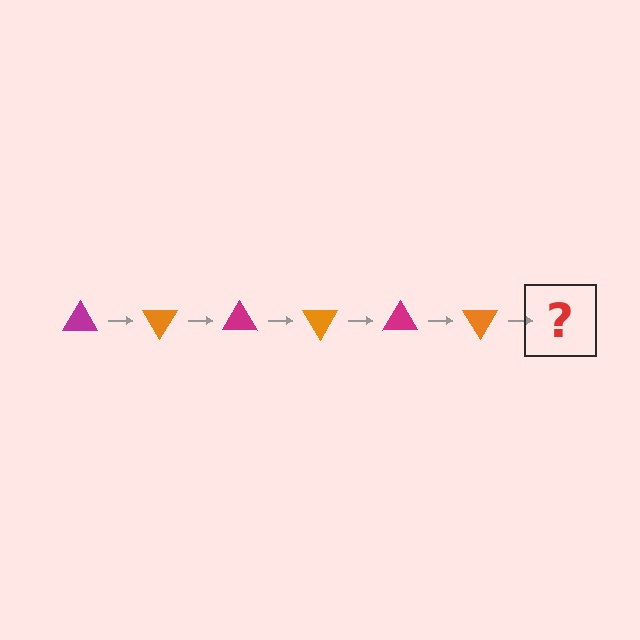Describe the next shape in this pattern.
It should be a magenta triangle, rotated 360 degrees from the start.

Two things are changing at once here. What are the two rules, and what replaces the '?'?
The two rules are that it rotates 60 degrees each step and the color cycles through magenta and orange. The '?' should be a magenta triangle, rotated 360 degrees from the start.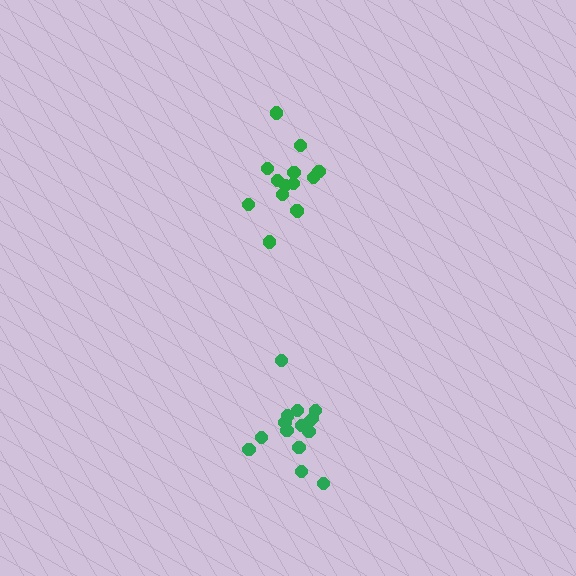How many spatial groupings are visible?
There are 2 spatial groupings.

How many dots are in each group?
Group 1: 15 dots, Group 2: 14 dots (29 total).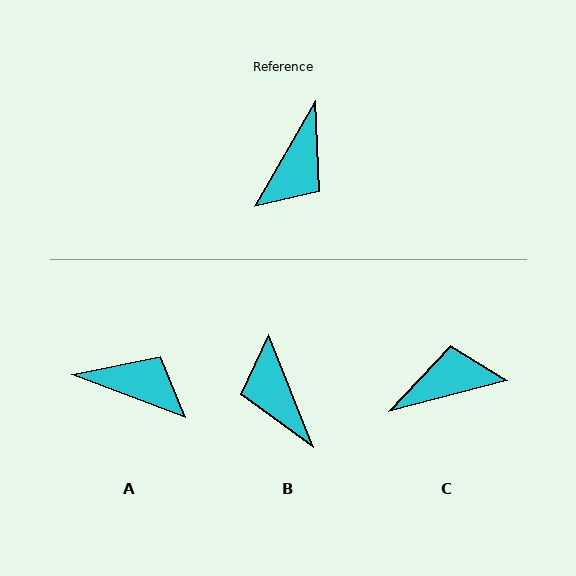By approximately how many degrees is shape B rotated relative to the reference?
Approximately 129 degrees clockwise.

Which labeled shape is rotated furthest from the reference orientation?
C, about 135 degrees away.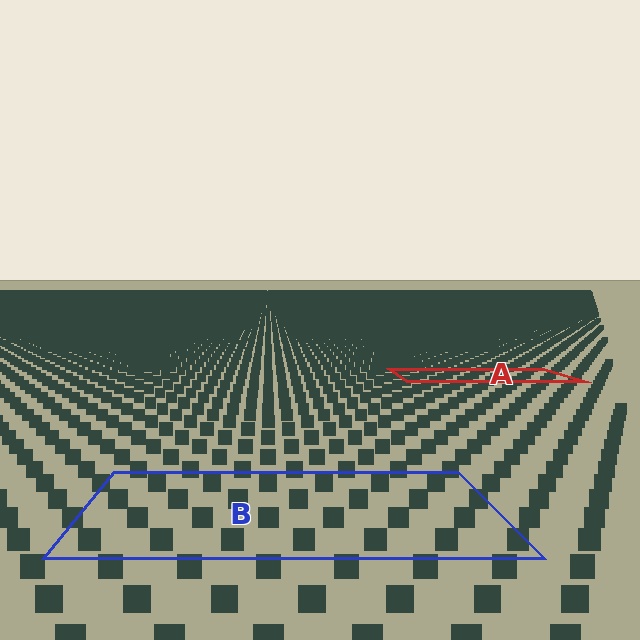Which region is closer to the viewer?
Region B is closer. The texture elements there are larger and more spread out.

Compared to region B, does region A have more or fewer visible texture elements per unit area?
Region A has more texture elements per unit area — they are packed more densely because it is farther away.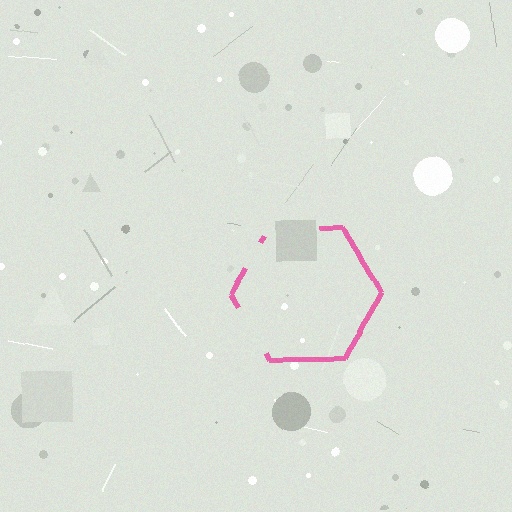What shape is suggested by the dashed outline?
The dashed outline suggests a hexagon.